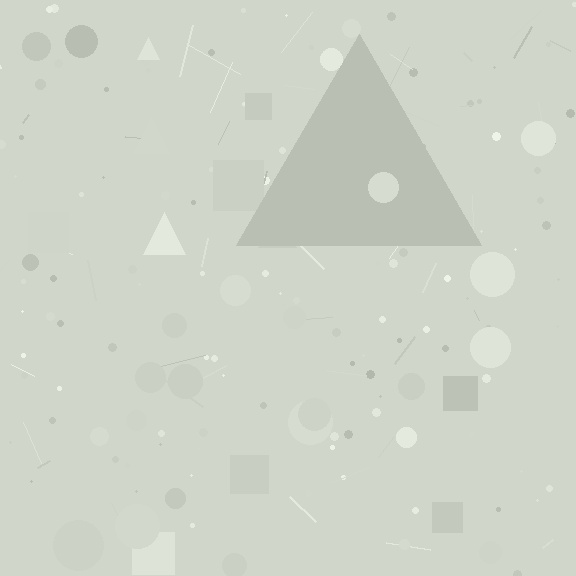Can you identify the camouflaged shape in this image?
The camouflaged shape is a triangle.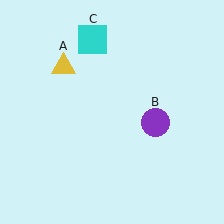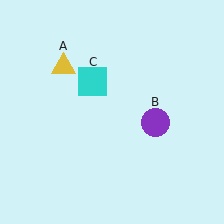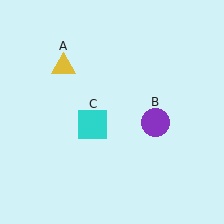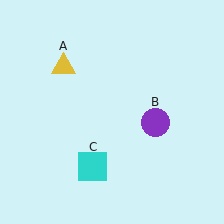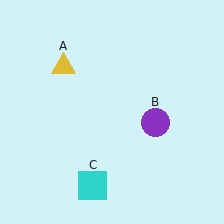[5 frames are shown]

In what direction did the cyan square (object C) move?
The cyan square (object C) moved down.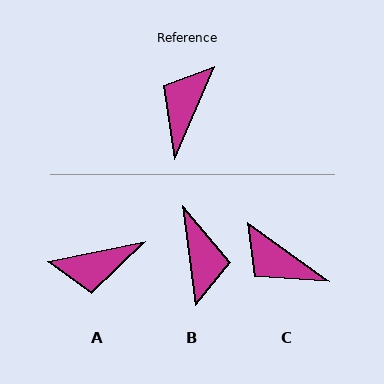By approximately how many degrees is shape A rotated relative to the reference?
Approximately 125 degrees counter-clockwise.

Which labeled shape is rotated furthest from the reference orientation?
B, about 149 degrees away.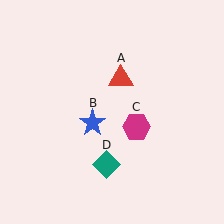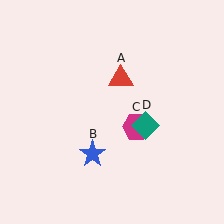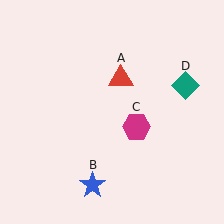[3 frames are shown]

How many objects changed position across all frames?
2 objects changed position: blue star (object B), teal diamond (object D).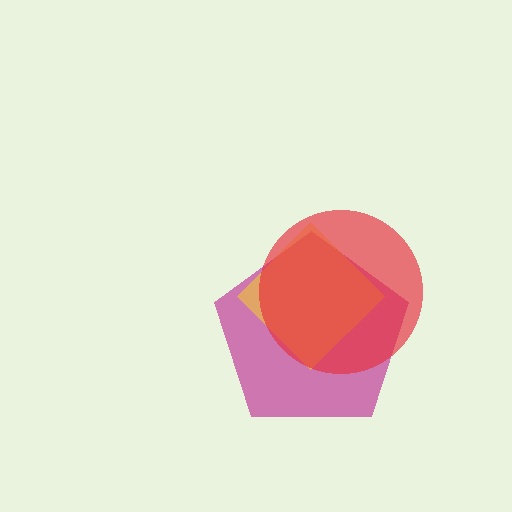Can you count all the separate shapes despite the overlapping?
Yes, there are 3 separate shapes.